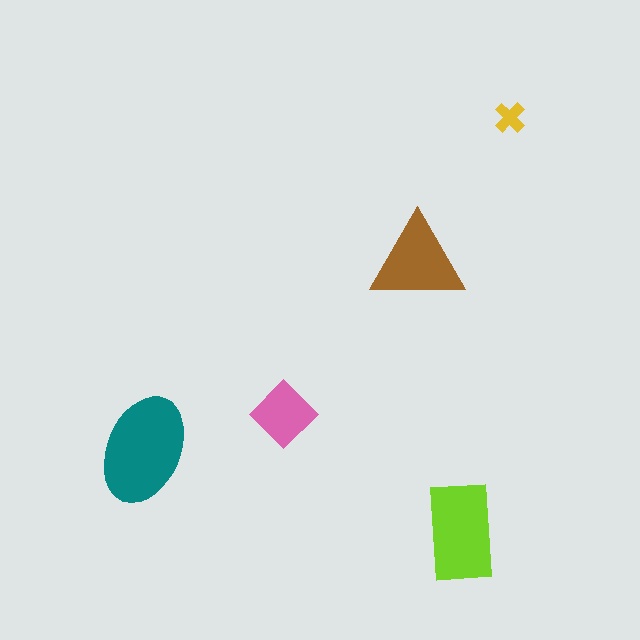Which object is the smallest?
The yellow cross.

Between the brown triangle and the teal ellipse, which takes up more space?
The teal ellipse.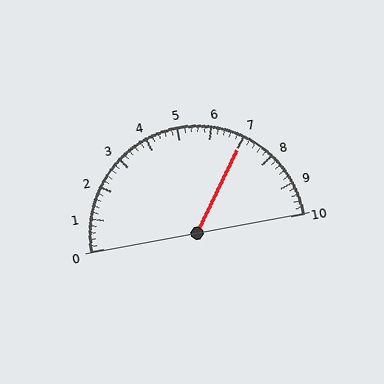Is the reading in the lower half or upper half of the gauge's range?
The reading is in the upper half of the range (0 to 10).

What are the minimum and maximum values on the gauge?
The gauge ranges from 0 to 10.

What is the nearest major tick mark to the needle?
The nearest major tick mark is 7.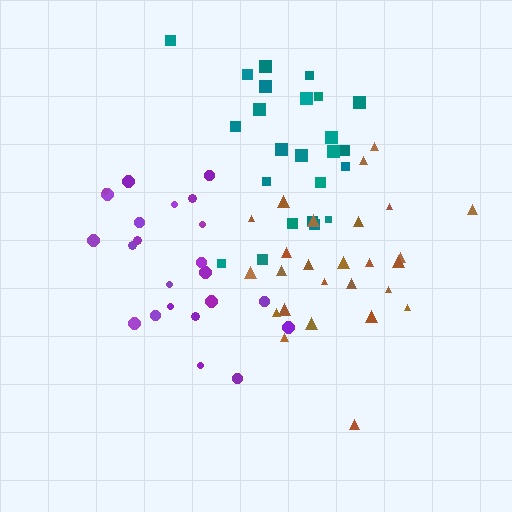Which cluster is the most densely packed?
Brown.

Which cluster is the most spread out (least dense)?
Teal.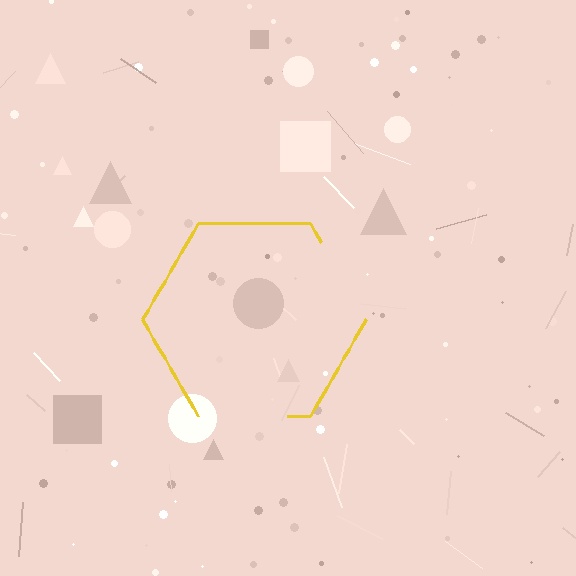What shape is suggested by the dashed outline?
The dashed outline suggests a hexagon.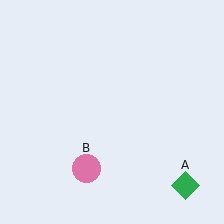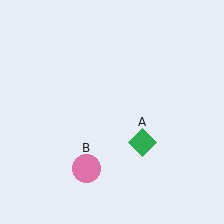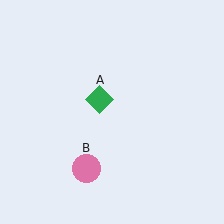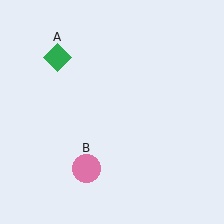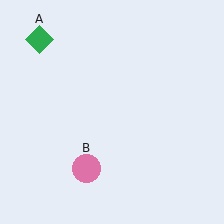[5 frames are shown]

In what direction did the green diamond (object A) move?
The green diamond (object A) moved up and to the left.